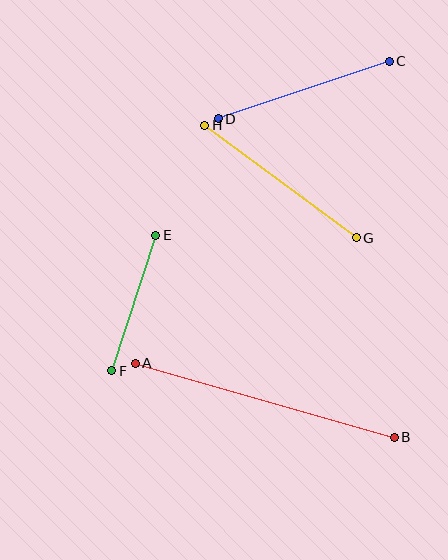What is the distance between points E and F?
The distance is approximately 143 pixels.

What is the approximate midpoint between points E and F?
The midpoint is at approximately (134, 303) pixels.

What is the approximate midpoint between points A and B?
The midpoint is at approximately (265, 400) pixels.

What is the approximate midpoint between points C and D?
The midpoint is at approximately (304, 90) pixels.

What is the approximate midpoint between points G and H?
The midpoint is at approximately (281, 181) pixels.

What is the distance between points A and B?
The distance is approximately 269 pixels.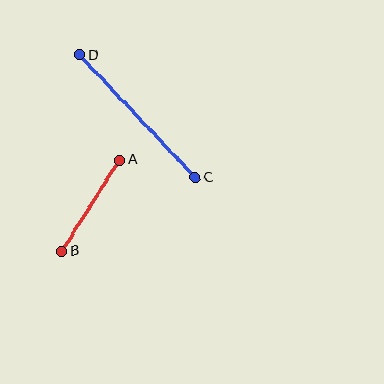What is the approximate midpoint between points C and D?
The midpoint is at approximately (137, 116) pixels.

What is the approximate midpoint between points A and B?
The midpoint is at approximately (91, 206) pixels.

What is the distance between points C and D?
The distance is approximately 168 pixels.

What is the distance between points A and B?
The distance is approximately 108 pixels.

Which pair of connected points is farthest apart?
Points C and D are farthest apart.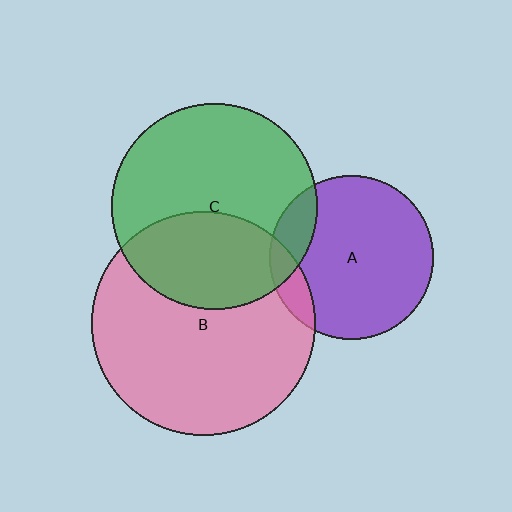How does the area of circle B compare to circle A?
Approximately 1.9 times.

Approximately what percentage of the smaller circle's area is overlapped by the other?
Approximately 35%.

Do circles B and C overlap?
Yes.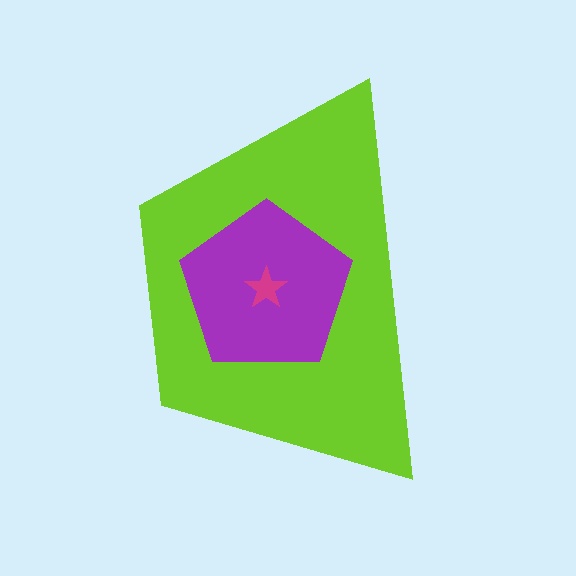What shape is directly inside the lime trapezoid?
The purple pentagon.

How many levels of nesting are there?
3.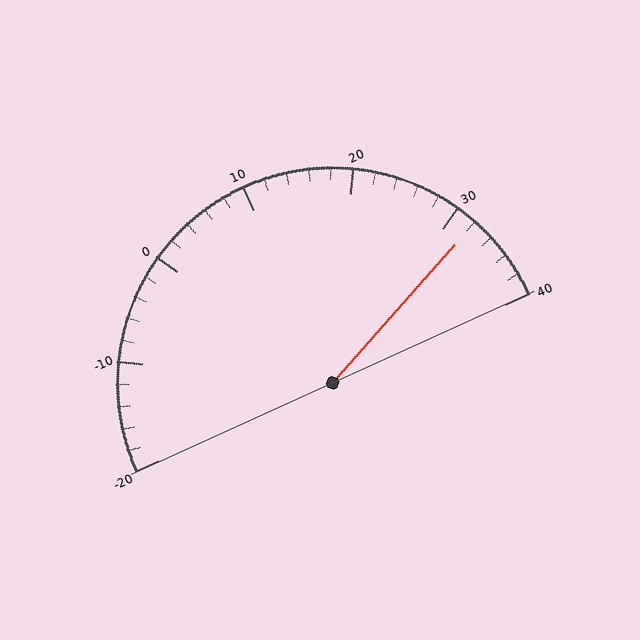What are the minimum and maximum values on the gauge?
The gauge ranges from -20 to 40.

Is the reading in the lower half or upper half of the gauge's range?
The reading is in the upper half of the range (-20 to 40).